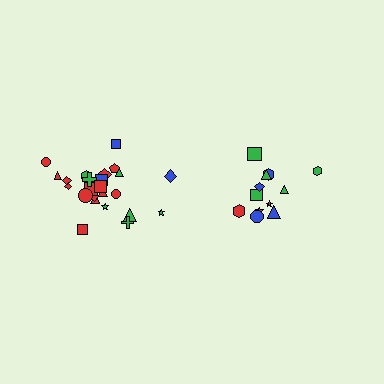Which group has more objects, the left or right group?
The left group.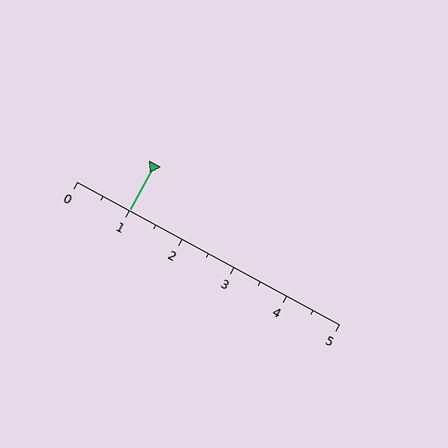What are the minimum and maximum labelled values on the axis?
The axis runs from 0 to 5.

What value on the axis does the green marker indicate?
The marker indicates approximately 1.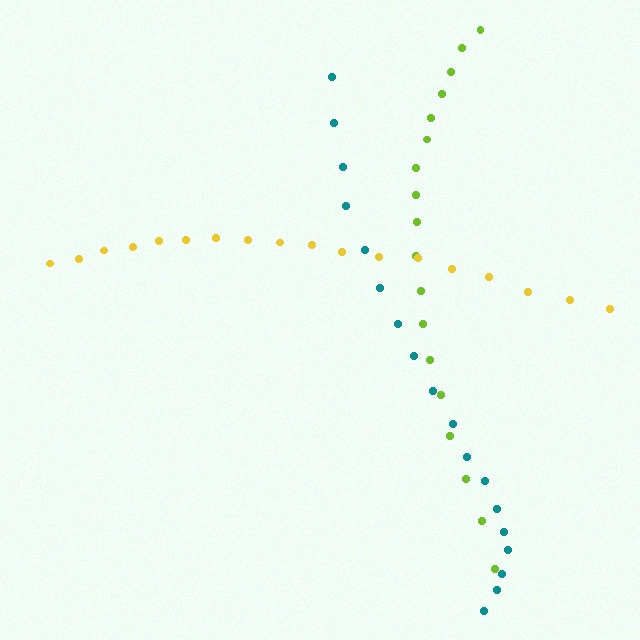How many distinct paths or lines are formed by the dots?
There are 3 distinct paths.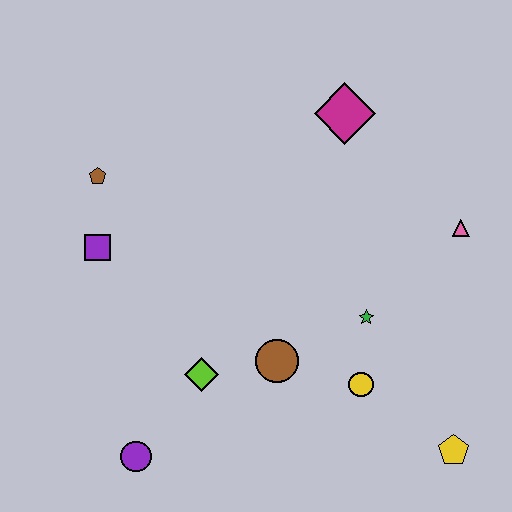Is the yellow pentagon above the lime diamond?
No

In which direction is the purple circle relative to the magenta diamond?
The purple circle is below the magenta diamond.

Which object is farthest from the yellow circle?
The brown pentagon is farthest from the yellow circle.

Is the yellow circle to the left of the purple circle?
No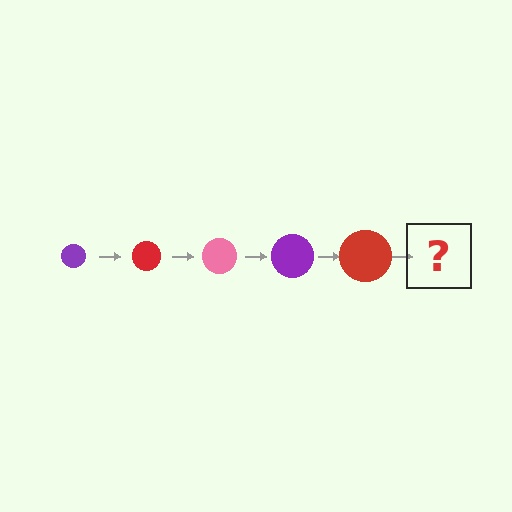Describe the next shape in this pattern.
It should be a pink circle, larger than the previous one.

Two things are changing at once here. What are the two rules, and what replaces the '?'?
The two rules are that the circle grows larger each step and the color cycles through purple, red, and pink. The '?' should be a pink circle, larger than the previous one.